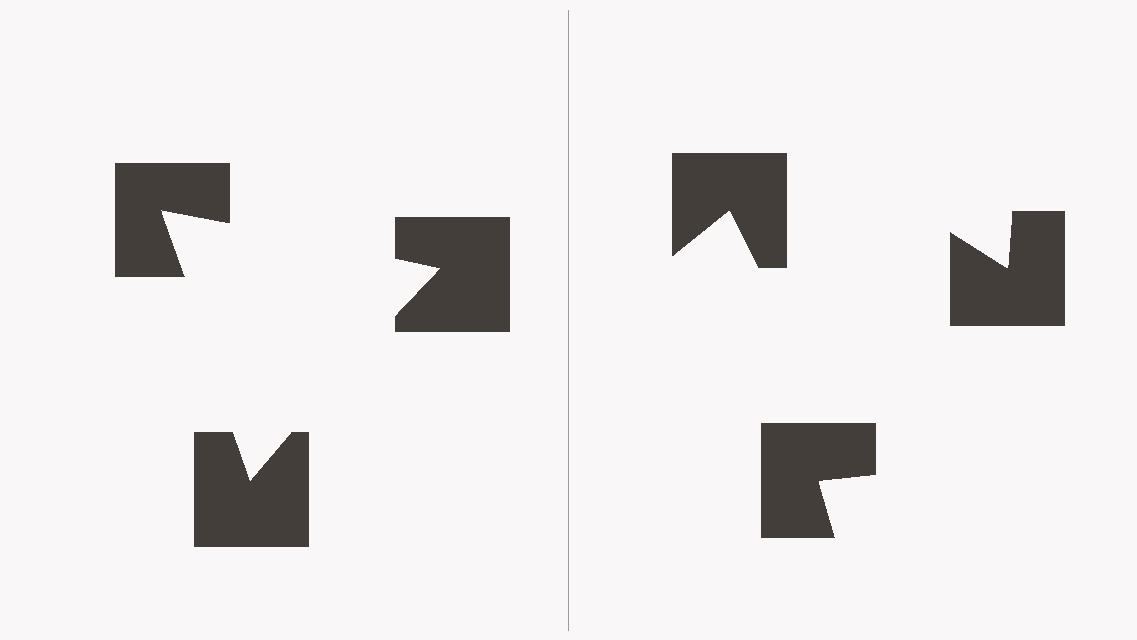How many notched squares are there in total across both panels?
6 — 3 on each side.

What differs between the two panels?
The notched squares are positioned identically on both sides; only the wedge orientations differ. On the left they align to a triangle; on the right they are misaligned.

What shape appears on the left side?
An illusory triangle.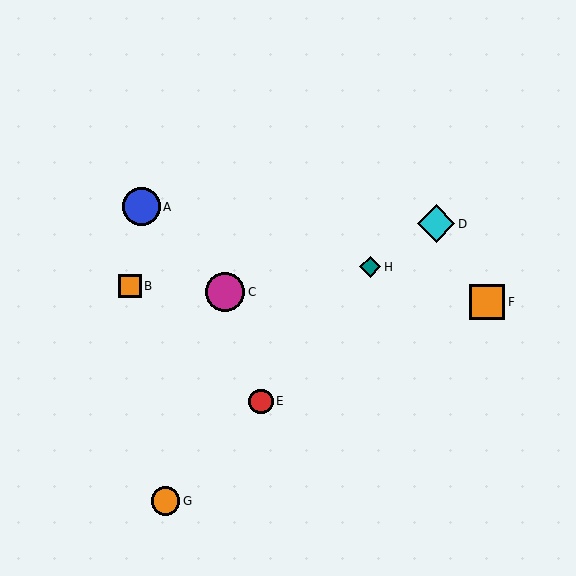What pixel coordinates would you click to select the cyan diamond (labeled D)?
Click at (436, 224) to select the cyan diamond D.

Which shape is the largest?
The magenta circle (labeled C) is the largest.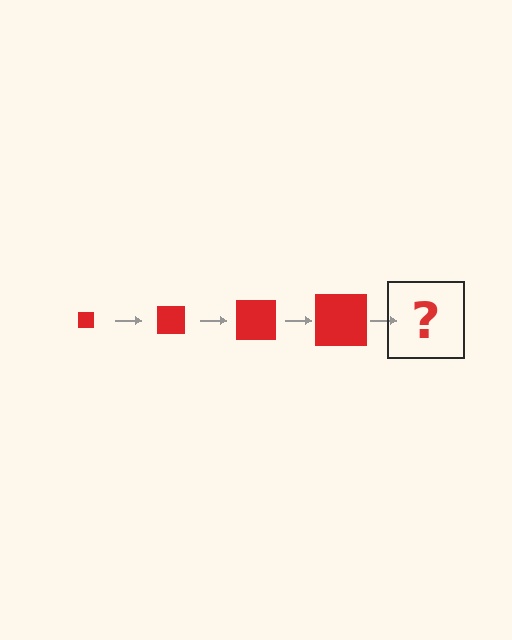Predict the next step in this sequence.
The next step is a red square, larger than the previous one.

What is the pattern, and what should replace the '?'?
The pattern is that the square gets progressively larger each step. The '?' should be a red square, larger than the previous one.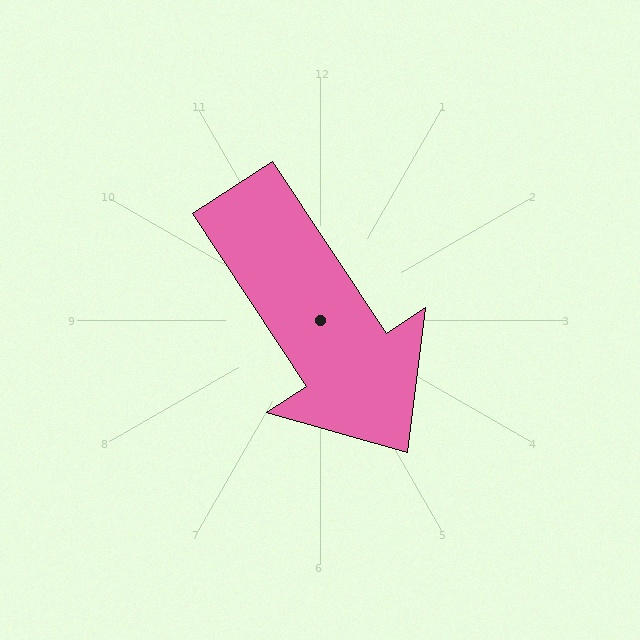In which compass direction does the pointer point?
Southeast.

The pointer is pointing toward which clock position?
Roughly 5 o'clock.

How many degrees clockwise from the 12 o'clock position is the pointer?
Approximately 147 degrees.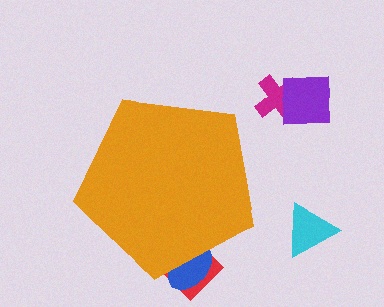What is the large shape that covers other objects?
An orange pentagon.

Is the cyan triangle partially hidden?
No, the cyan triangle is fully visible.